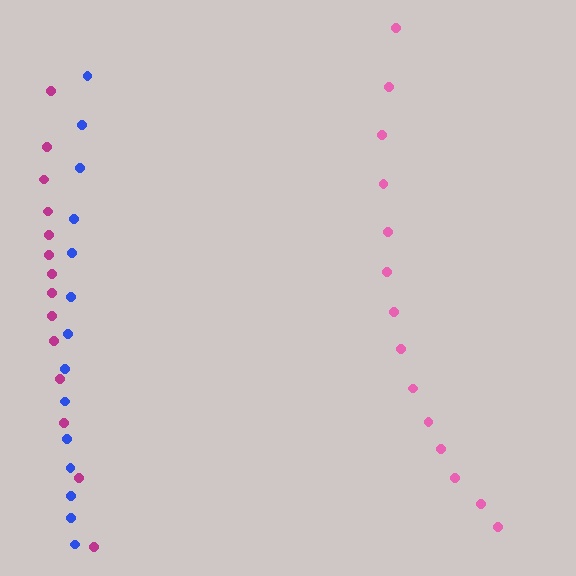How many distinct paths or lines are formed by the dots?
There are 3 distinct paths.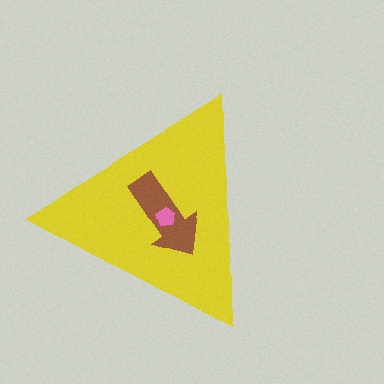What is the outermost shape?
The yellow triangle.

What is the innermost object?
The pink pentagon.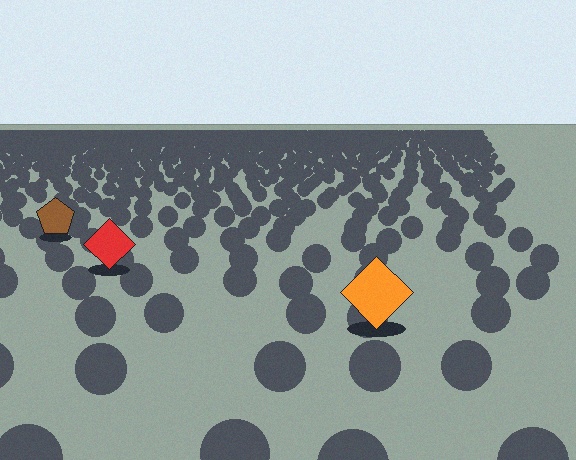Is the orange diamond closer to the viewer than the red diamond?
Yes. The orange diamond is closer — you can tell from the texture gradient: the ground texture is coarser near it.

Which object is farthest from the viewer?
The brown pentagon is farthest from the viewer. It appears smaller and the ground texture around it is denser.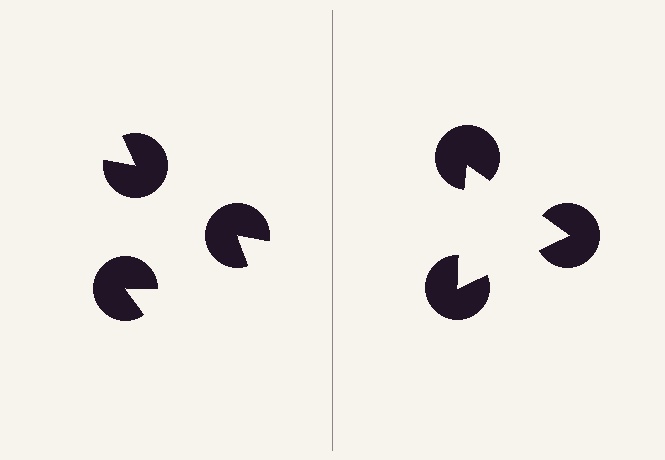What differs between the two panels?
The pac-man discs are positioned identically on both sides; only the wedge orientations differ. On the right they align to a triangle; on the left they are misaligned.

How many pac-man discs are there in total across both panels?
6 — 3 on each side.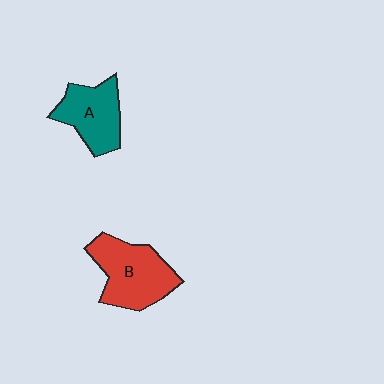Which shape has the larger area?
Shape B (red).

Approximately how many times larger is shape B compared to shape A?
Approximately 1.3 times.